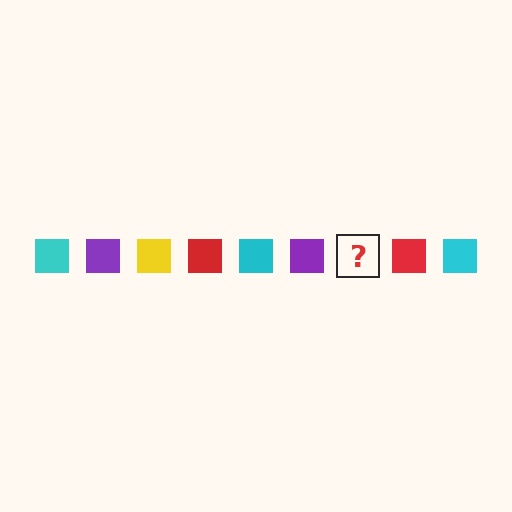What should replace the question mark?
The question mark should be replaced with a yellow square.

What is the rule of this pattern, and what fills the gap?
The rule is that the pattern cycles through cyan, purple, yellow, red squares. The gap should be filled with a yellow square.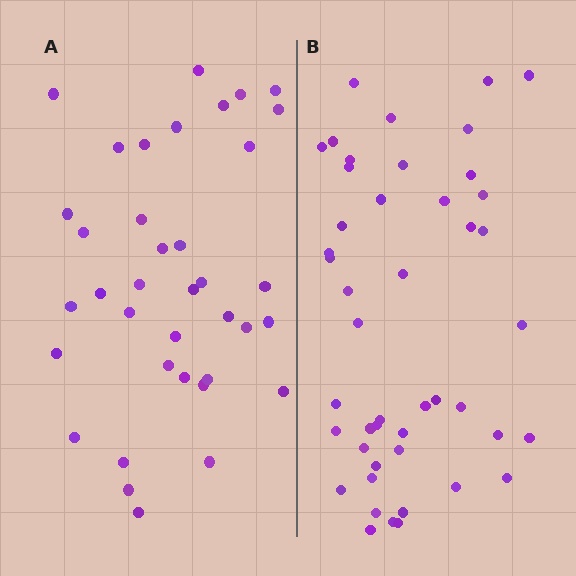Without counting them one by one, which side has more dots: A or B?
Region B (the right region) has more dots.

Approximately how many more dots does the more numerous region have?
Region B has roughly 8 or so more dots than region A.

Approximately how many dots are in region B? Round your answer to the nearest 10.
About 50 dots. (The exact count is 46, which rounds to 50.)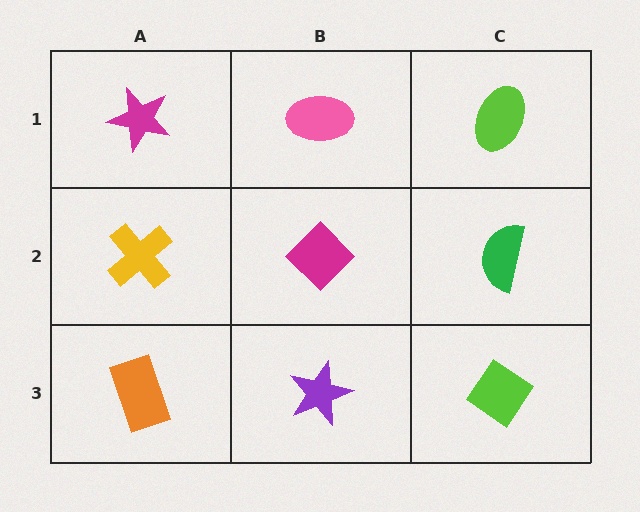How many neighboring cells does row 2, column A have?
3.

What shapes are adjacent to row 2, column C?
A lime ellipse (row 1, column C), a lime diamond (row 3, column C), a magenta diamond (row 2, column B).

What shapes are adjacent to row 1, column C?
A green semicircle (row 2, column C), a pink ellipse (row 1, column B).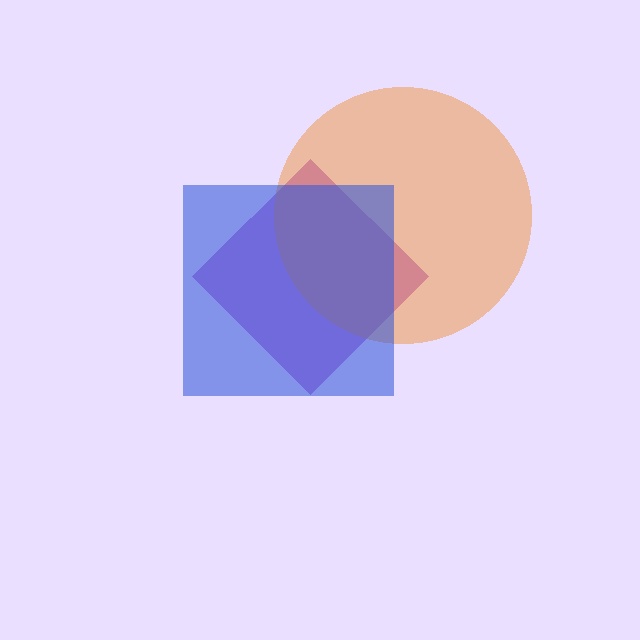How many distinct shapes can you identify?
There are 3 distinct shapes: a purple diamond, an orange circle, a blue square.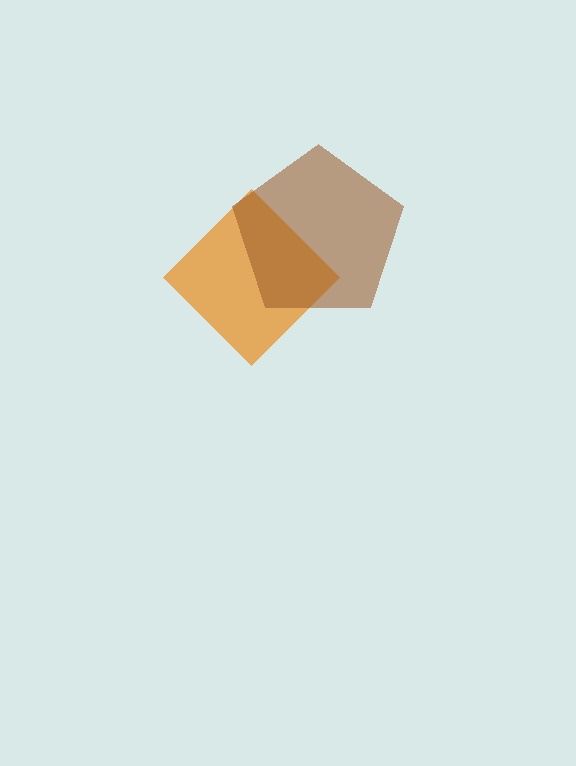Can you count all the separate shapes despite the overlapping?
Yes, there are 2 separate shapes.